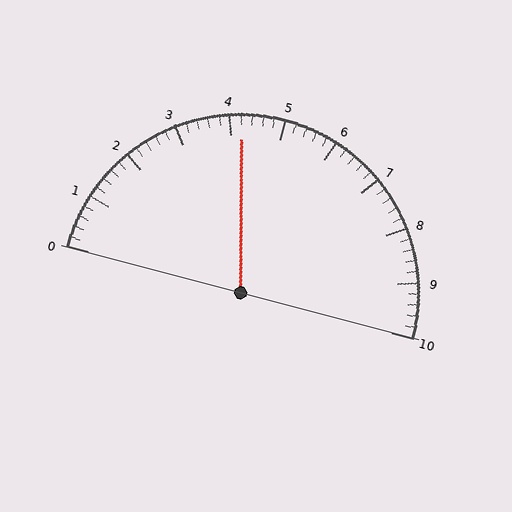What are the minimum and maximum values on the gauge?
The gauge ranges from 0 to 10.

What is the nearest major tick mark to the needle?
The nearest major tick mark is 4.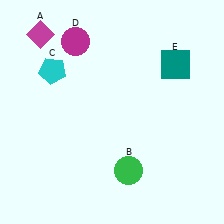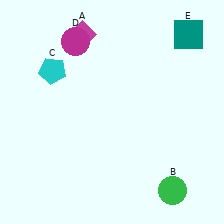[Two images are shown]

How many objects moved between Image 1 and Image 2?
3 objects moved between the two images.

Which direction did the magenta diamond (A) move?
The magenta diamond (A) moved right.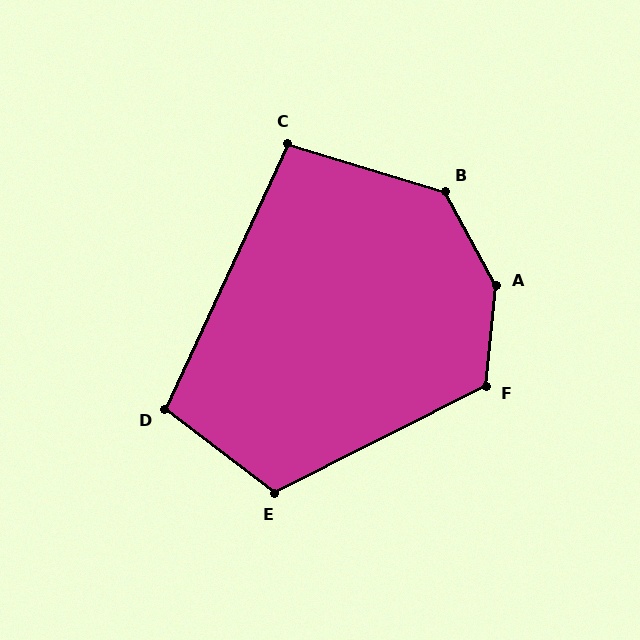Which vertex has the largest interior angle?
A, at approximately 146 degrees.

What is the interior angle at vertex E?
Approximately 116 degrees (obtuse).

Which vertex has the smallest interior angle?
C, at approximately 98 degrees.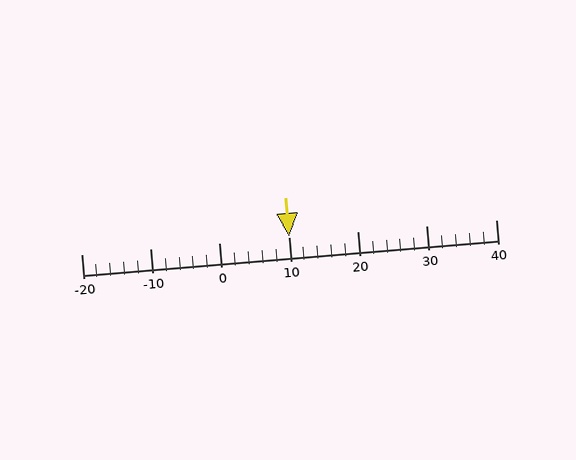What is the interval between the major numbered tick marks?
The major tick marks are spaced 10 units apart.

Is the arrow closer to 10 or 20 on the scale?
The arrow is closer to 10.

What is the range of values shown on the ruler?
The ruler shows values from -20 to 40.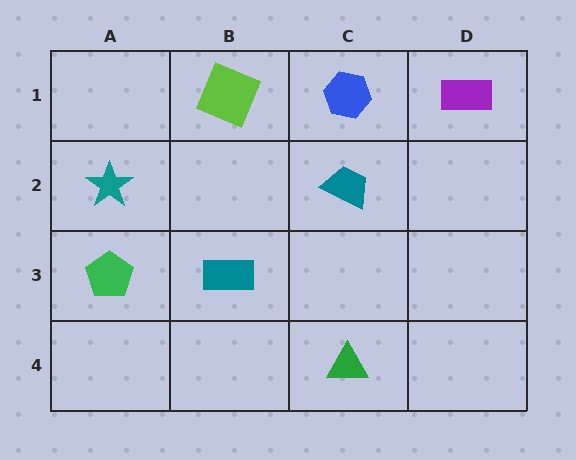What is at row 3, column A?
A green pentagon.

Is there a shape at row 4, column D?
No, that cell is empty.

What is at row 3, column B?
A teal rectangle.